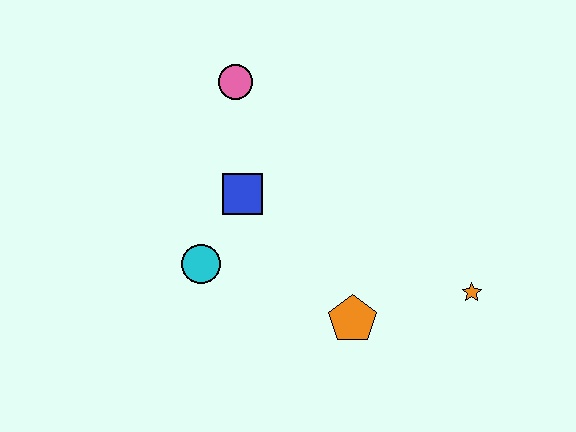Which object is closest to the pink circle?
The blue square is closest to the pink circle.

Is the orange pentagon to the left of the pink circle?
No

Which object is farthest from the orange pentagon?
The pink circle is farthest from the orange pentagon.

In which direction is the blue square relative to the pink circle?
The blue square is below the pink circle.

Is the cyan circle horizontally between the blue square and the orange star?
No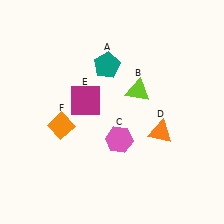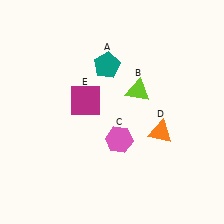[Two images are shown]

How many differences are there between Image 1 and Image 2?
There is 1 difference between the two images.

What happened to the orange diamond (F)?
The orange diamond (F) was removed in Image 2. It was in the bottom-left area of Image 1.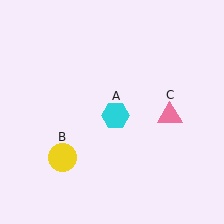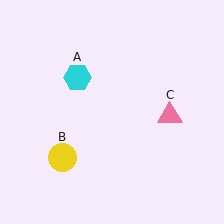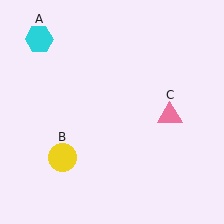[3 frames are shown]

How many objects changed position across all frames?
1 object changed position: cyan hexagon (object A).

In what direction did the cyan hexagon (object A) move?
The cyan hexagon (object A) moved up and to the left.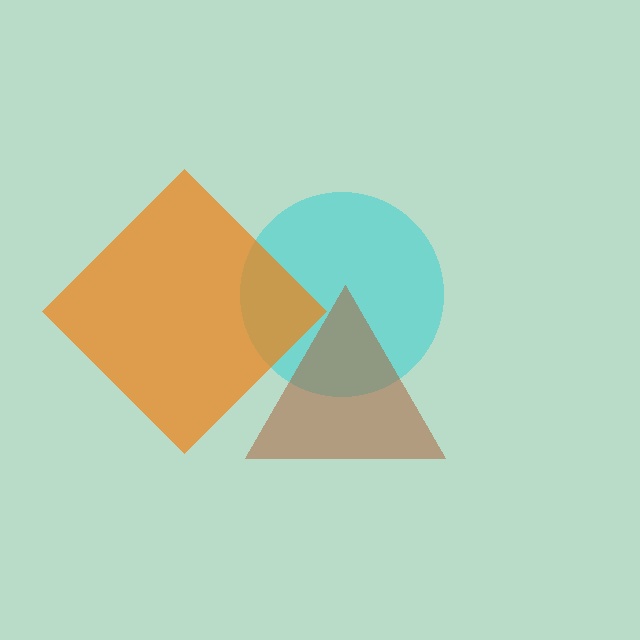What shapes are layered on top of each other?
The layered shapes are: a cyan circle, a brown triangle, an orange diamond.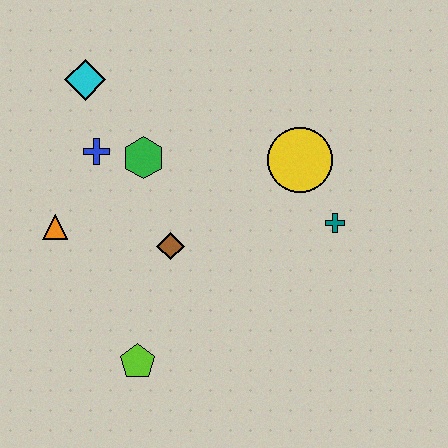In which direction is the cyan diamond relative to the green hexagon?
The cyan diamond is above the green hexagon.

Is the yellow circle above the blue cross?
No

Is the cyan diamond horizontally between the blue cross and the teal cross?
No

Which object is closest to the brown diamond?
The green hexagon is closest to the brown diamond.